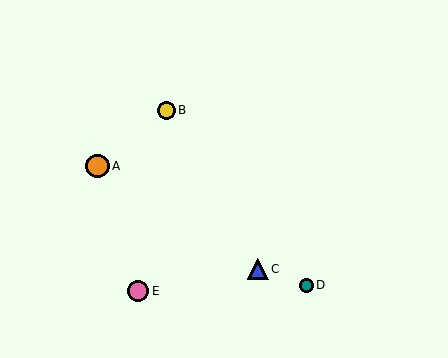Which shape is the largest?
The orange circle (labeled A) is the largest.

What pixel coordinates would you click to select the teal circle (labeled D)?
Click at (306, 285) to select the teal circle D.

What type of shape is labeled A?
Shape A is an orange circle.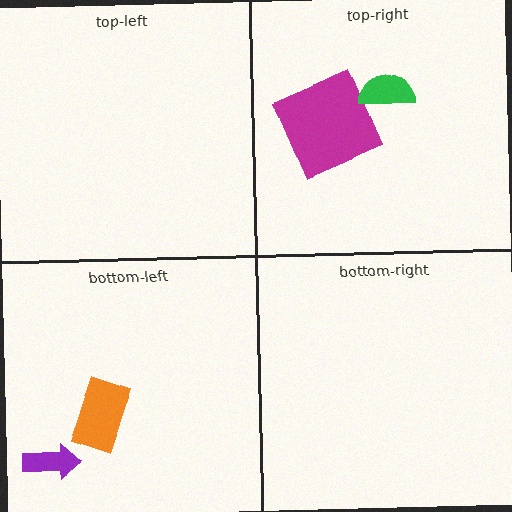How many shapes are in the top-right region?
2.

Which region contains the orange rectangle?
The bottom-left region.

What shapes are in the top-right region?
The magenta square, the green semicircle.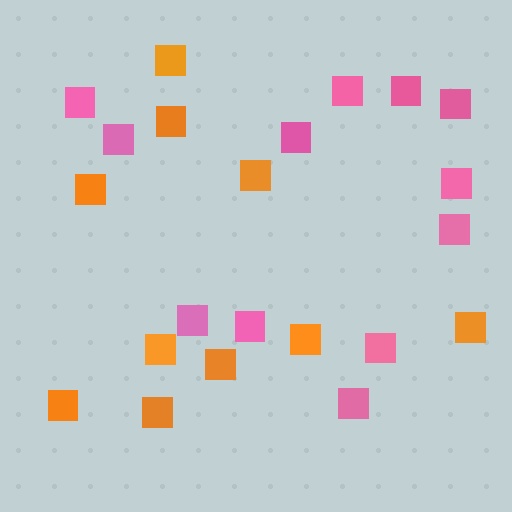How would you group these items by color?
There are 2 groups: one group of pink squares (12) and one group of orange squares (10).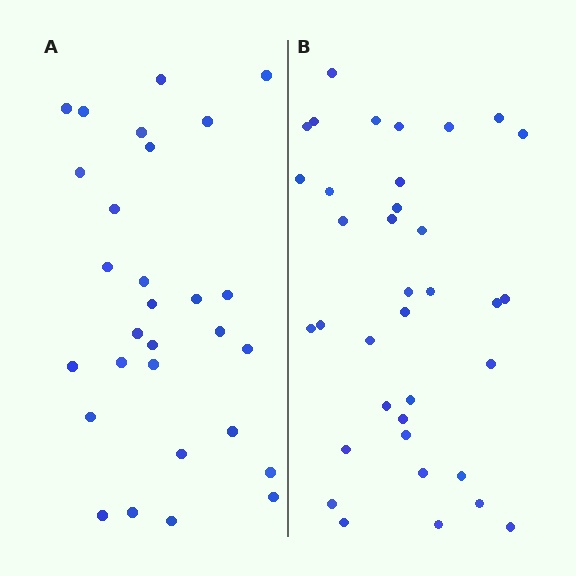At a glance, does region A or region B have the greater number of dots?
Region B (the right region) has more dots.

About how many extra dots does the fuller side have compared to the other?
Region B has roughly 8 or so more dots than region A.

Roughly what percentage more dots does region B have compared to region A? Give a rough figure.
About 25% more.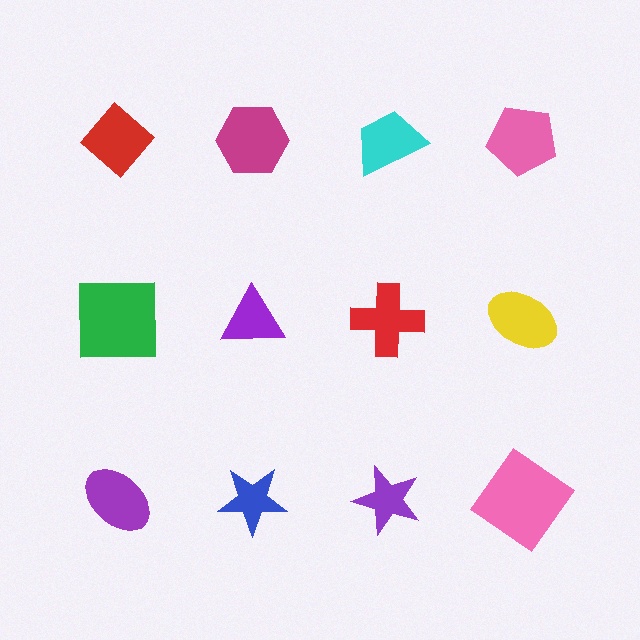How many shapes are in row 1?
4 shapes.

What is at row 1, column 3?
A cyan trapezoid.